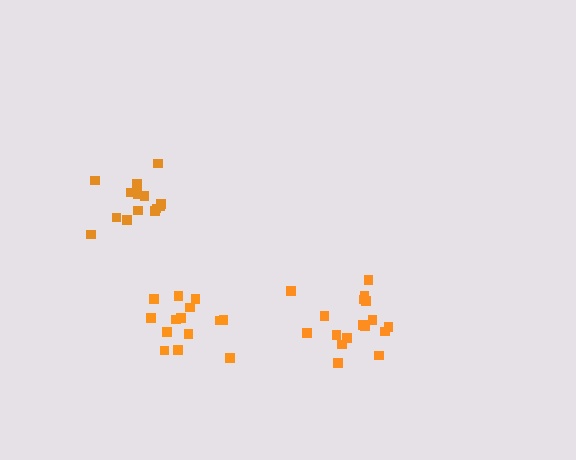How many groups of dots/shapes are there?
There are 3 groups.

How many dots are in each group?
Group 1: 15 dots, Group 2: 17 dots, Group 3: 14 dots (46 total).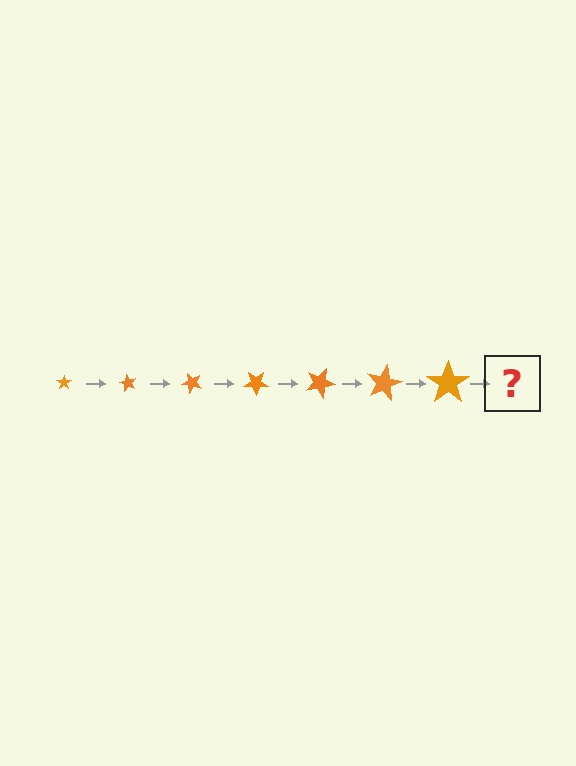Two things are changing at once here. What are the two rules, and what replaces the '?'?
The two rules are that the star grows larger each step and it rotates 60 degrees each step. The '?' should be a star, larger than the previous one and rotated 420 degrees from the start.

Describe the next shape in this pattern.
It should be a star, larger than the previous one and rotated 420 degrees from the start.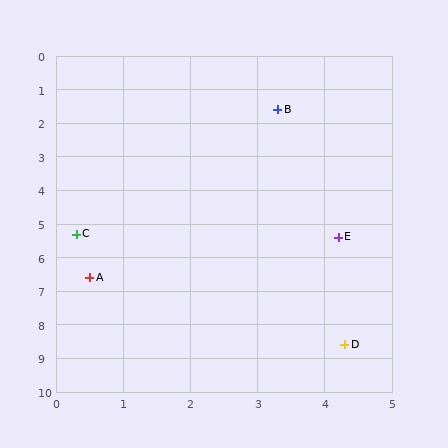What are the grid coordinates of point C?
Point C is at approximately (0.3, 5.3).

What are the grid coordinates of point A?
Point A is at approximately (0.5, 6.6).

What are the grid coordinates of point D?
Point D is at approximately (4.3, 8.6).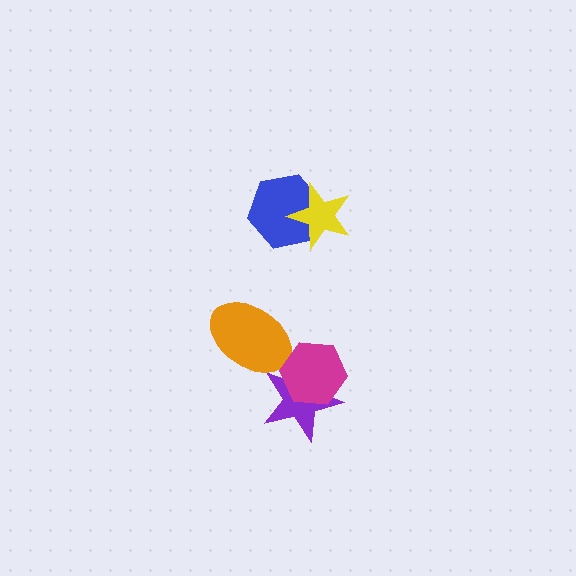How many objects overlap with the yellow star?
1 object overlaps with the yellow star.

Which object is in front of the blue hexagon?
The yellow star is in front of the blue hexagon.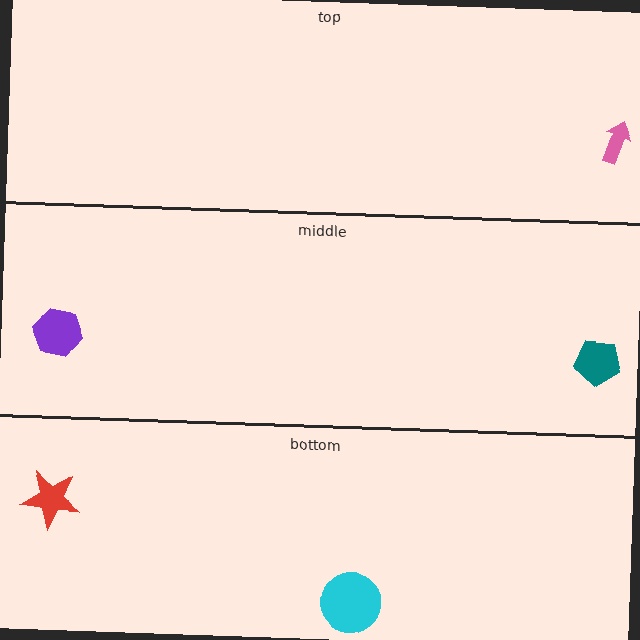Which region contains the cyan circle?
The bottom region.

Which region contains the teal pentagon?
The middle region.